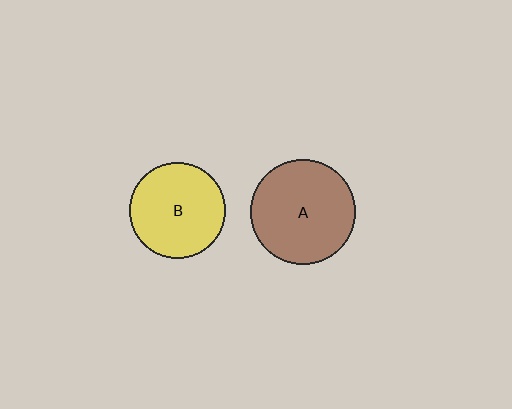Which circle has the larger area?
Circle A (brown).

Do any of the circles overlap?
No, none of the circles overlap.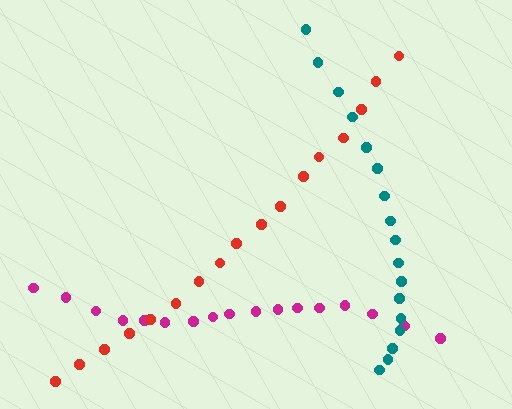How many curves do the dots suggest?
There are 3 distinct paths.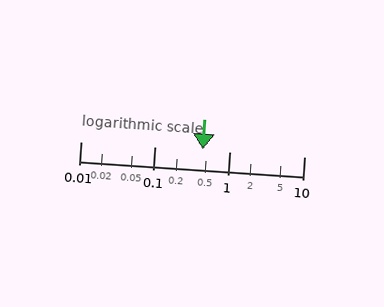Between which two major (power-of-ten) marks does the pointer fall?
The pointer is between 0.1 and 1.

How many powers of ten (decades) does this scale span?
The scale spans 3 decades, from 0.01 to 10.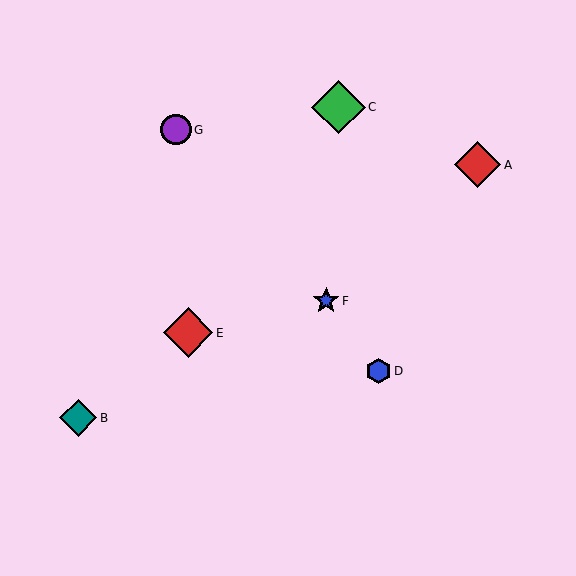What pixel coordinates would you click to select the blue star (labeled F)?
Click at (326, 301) to select the blue star F.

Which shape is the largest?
The green diamond (labeled C) is the largest.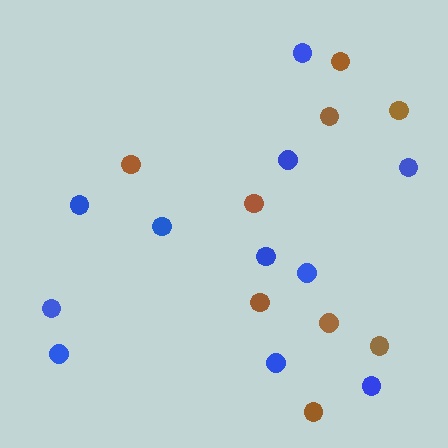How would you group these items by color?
There are 2 groups: one group of brown circles (9) and one group of blue circles (11).